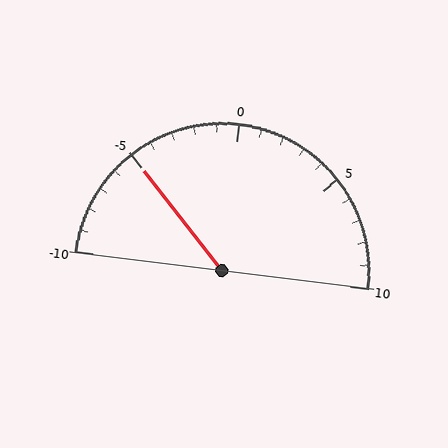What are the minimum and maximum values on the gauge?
The gauge ranges from -10 to 10.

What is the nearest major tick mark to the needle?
The nearest major tick mark is -5.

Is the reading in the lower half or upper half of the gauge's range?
The reading is in the lower half of the range (-10 to 10).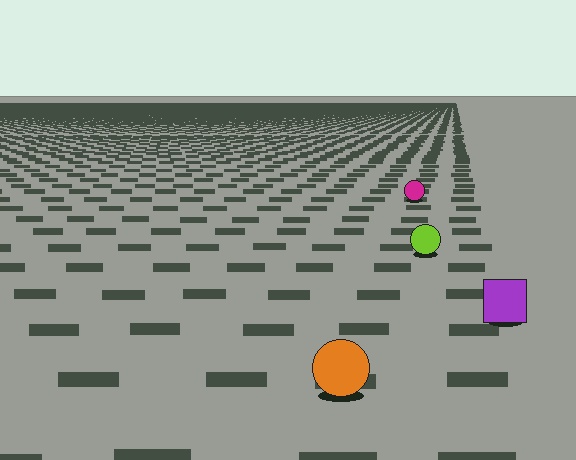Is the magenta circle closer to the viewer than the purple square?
No. The purple square is closer — you can tell from the texture gradient: the ground texture is coarser near it.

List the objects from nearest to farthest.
From nearest to farthest: the orange circle, the purple square, the lime circle, the magenta circle.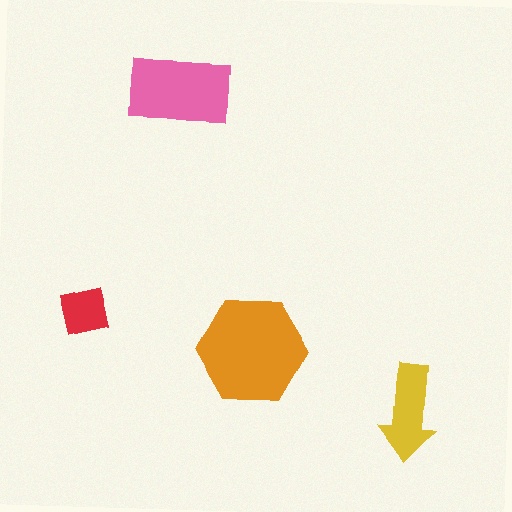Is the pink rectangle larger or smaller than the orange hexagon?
Smaller.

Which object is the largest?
The orange hexagon.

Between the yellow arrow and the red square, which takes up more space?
The yellow arrow.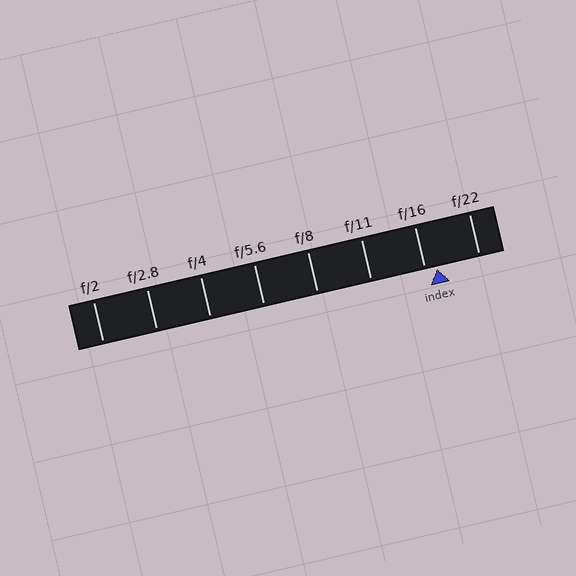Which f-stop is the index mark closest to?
The index mark is closest to f/16.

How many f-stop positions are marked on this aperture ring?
There are 8 f-stop positions marked.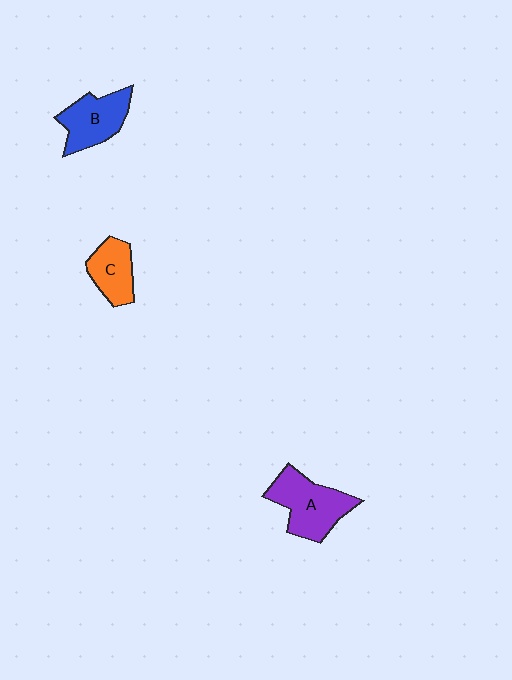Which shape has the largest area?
Shape A (purple).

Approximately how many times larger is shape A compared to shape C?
Approximately 1.6 times.